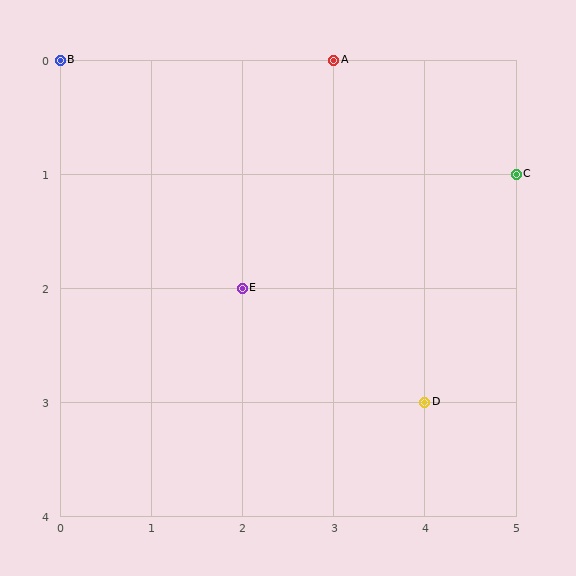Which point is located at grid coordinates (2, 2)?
Point E is at (2, 2).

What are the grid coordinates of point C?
Point C is at grid coordinates (5, 1).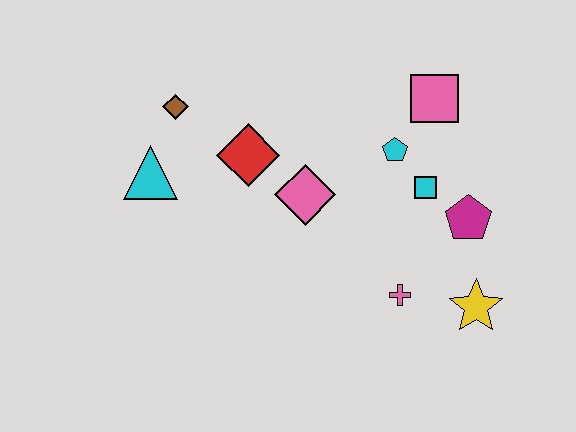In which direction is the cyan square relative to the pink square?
The cyan square is below the pink square.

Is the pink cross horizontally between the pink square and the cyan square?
No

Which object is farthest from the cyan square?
The cyan triangle is farthest from the cyan square.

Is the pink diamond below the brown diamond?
Yes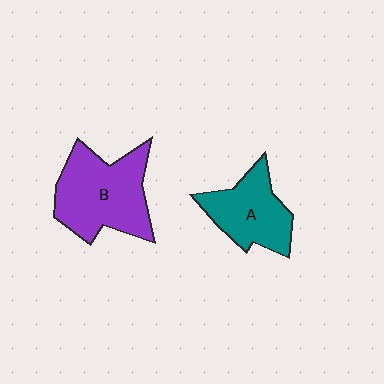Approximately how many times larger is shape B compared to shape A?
Approximately 1.4 times.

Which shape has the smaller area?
Shape A (teal).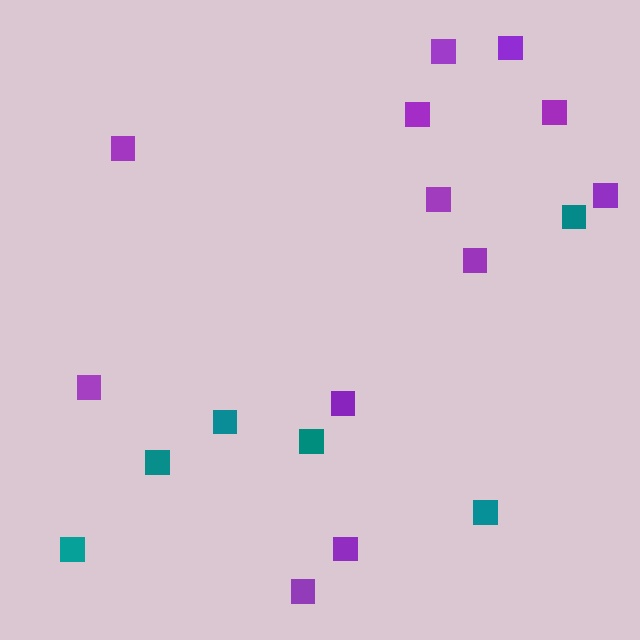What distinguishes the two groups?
There are 2 groups: one group of teal squares (6) and one group of purple squares (12).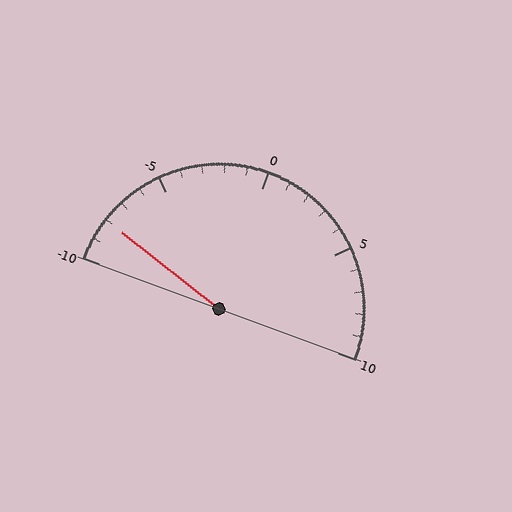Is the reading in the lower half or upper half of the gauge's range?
The reading is in the lower half of the range (-10 to 10).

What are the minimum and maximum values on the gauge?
The gauge ranges from -10 to 10.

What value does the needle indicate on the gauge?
The needle indicates approximately -8.